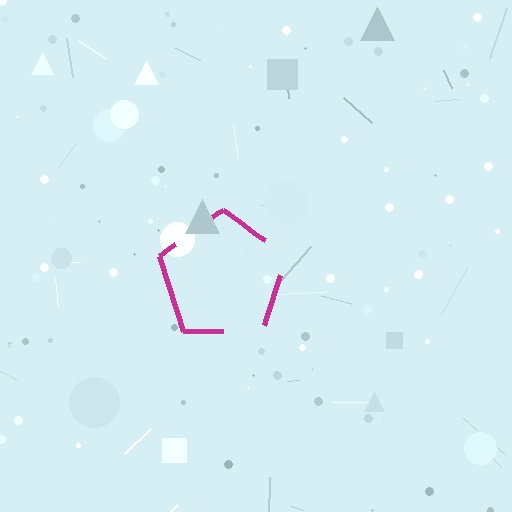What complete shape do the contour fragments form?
The contour fragments form a pentagon.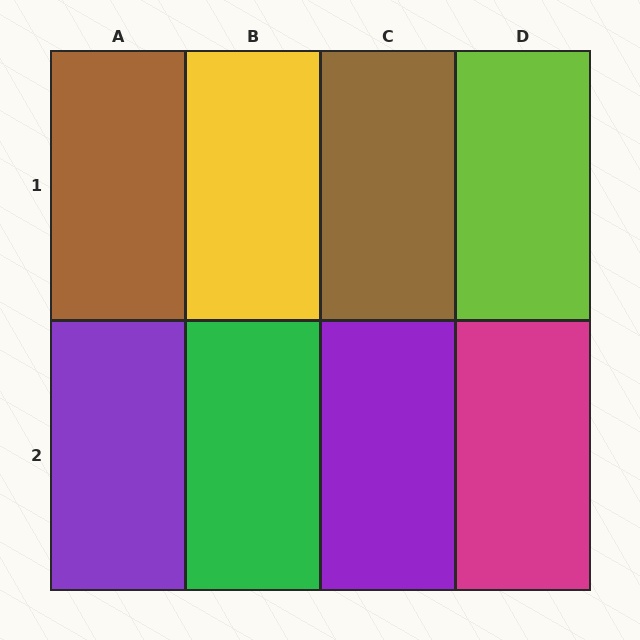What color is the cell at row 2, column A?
Purple.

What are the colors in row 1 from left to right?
Brown, yellow, brown, lime.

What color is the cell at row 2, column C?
Purple.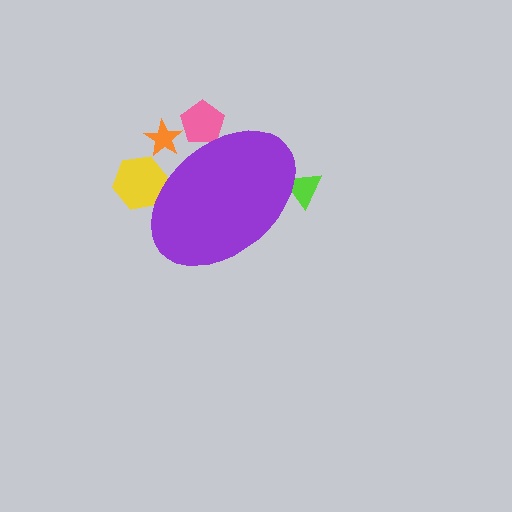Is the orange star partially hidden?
Yes, the orange star is partially hidden behind the purple ellipse.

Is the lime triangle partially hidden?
Yes, the lime triangle is partially hidden behind the purple ellipse.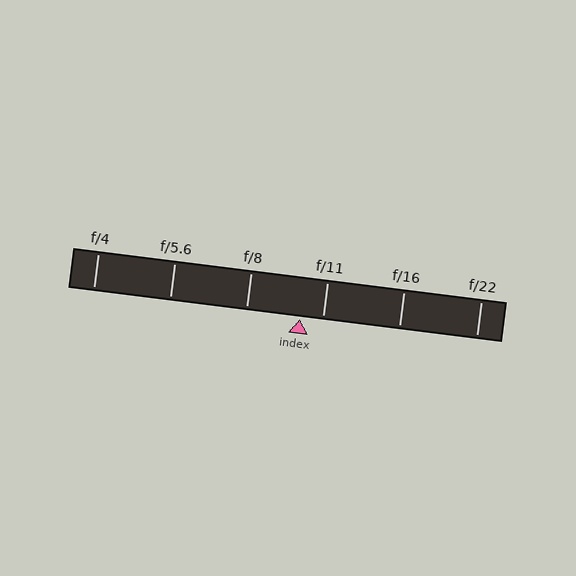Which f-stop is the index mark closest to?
The index mark is closest to f/11.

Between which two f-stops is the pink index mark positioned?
The index mark is between f/8 and f/11.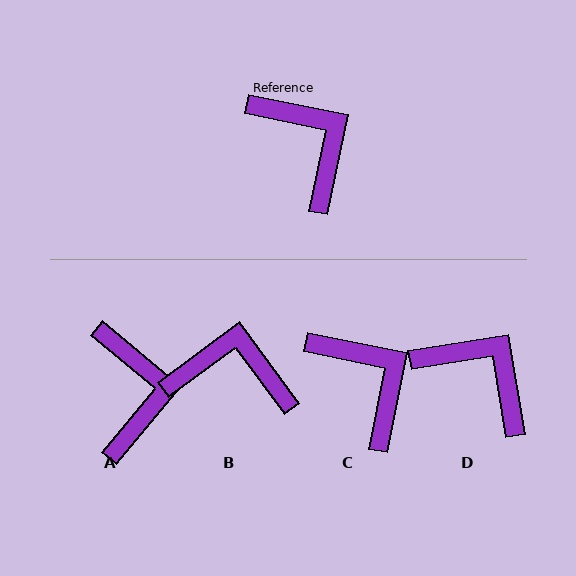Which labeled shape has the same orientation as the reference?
C.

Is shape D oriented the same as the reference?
No, it is off by about 21 degrees.